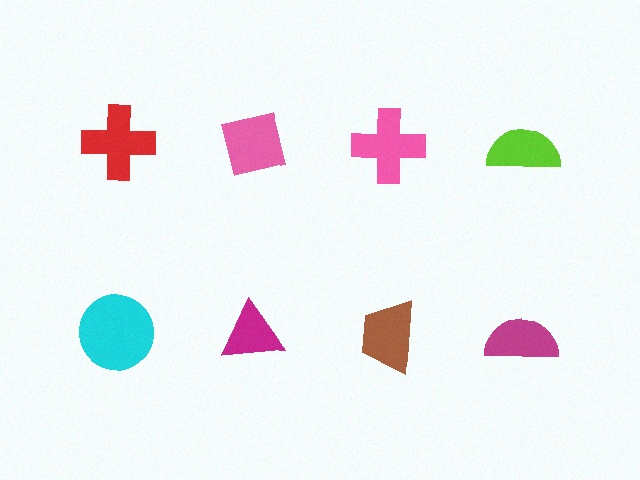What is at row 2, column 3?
A brown trapezoid.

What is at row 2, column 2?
A magenta triangle.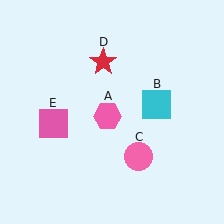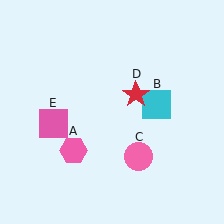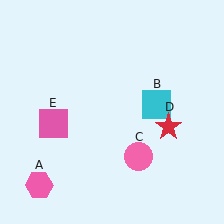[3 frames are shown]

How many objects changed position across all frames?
2 objects changed position: pink hexagon (object A), red star (object D).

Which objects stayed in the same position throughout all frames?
Cyan square (object B) and pink circle (object C) and pink square (object E) remained stationary.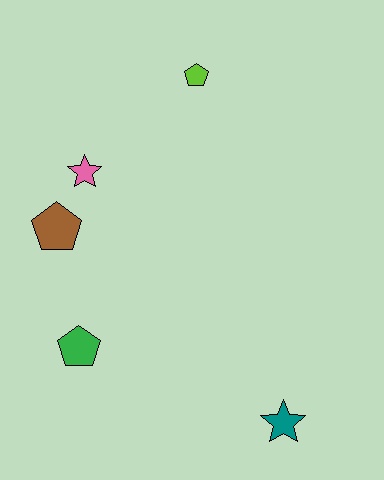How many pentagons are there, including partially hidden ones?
There are 3 pentagons.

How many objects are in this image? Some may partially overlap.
There are 5 objects.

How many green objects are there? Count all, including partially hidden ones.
There is 1 green object.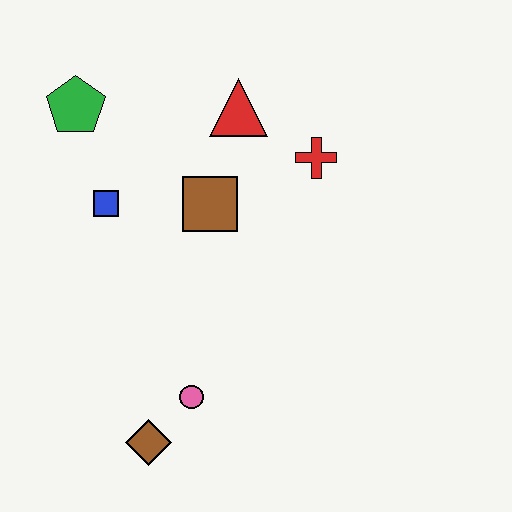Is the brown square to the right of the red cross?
No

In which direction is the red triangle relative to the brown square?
The red triangle is above the brown square.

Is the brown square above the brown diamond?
Yes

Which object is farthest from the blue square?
The brown diamond is farthest from the blue square.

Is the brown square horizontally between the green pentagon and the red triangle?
Yes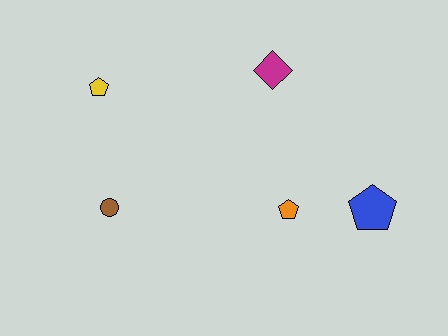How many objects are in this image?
There are 5 objects.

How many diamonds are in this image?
There is 1 diamond.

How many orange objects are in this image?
There is 1 orange object.